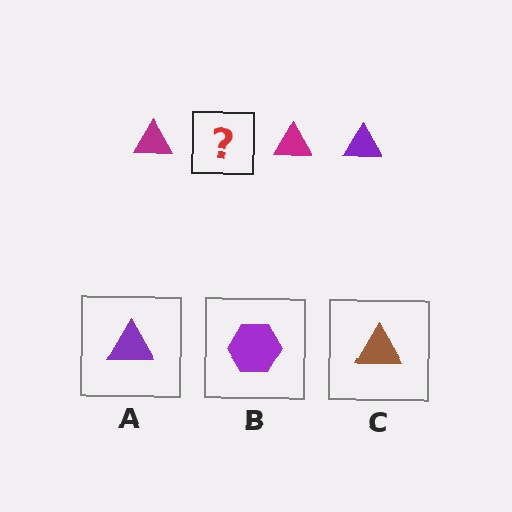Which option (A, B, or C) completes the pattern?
A.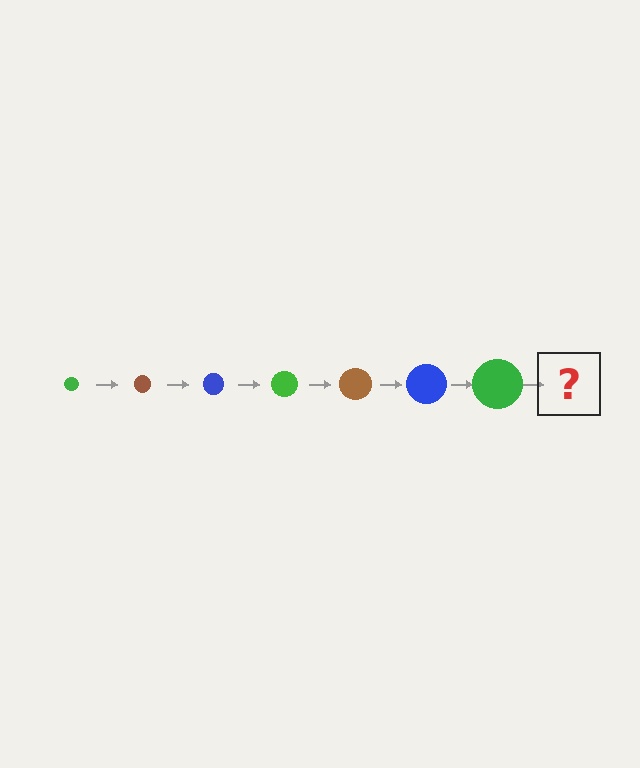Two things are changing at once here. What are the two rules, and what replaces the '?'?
The two rules are that the circle grows larger each step and the color cycles through green, brown, and blue. The '?' should be a brown circle, larger than the previous one.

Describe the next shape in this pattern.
It should be a brown circle, larger than the previous one.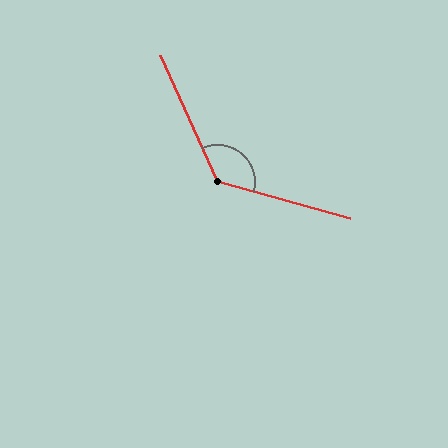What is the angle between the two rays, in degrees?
Approximately 130 degrees.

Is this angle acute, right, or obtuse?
It is obtuse.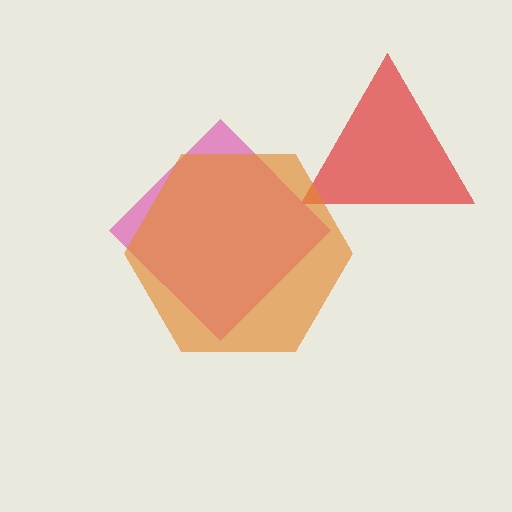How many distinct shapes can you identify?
There are 3 distinct shapes: a red triangle, a pink diamond, an orange hexagon.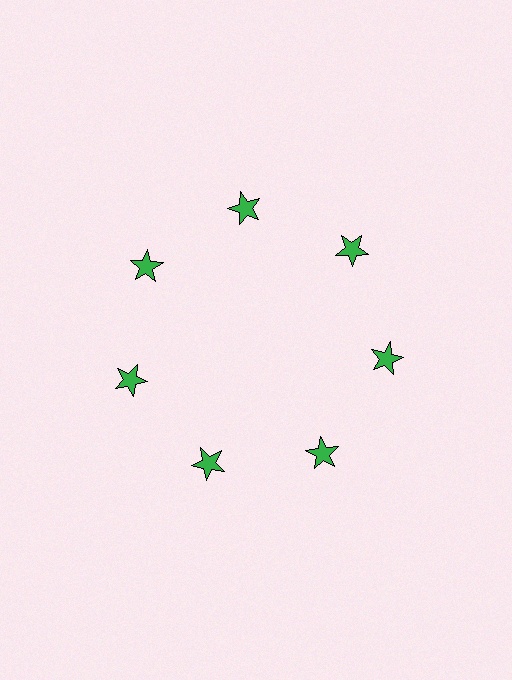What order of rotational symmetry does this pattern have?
This pattern has 7-fold rotational symmetry.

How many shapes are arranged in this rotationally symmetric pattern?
There are 7 shapes, arranged in 7 groups of 1.